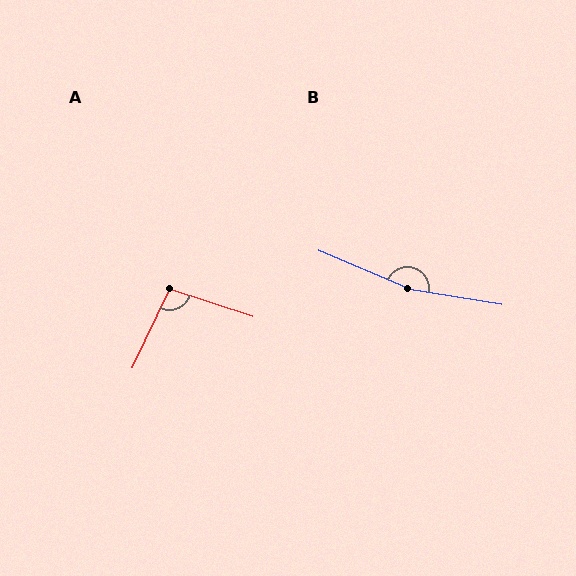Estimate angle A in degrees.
Approximately 97 degrees.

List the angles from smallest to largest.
A (97°), B (166°).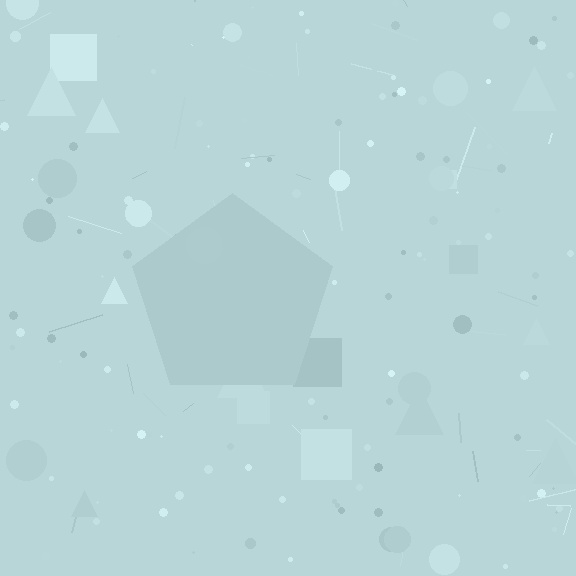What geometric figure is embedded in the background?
A pentagon is embedded in the background.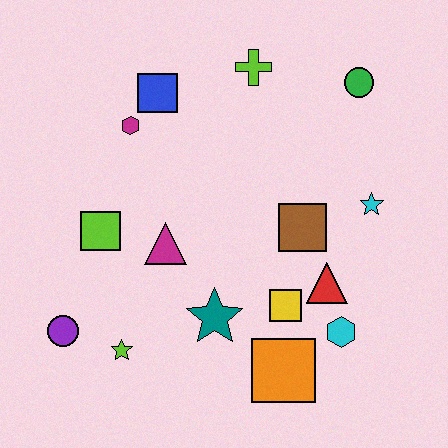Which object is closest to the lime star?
The purple circle is closest to the lime star.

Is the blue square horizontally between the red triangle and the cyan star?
No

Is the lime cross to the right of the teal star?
Yes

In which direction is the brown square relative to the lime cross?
The brown square is below the lime cross.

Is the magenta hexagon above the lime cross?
No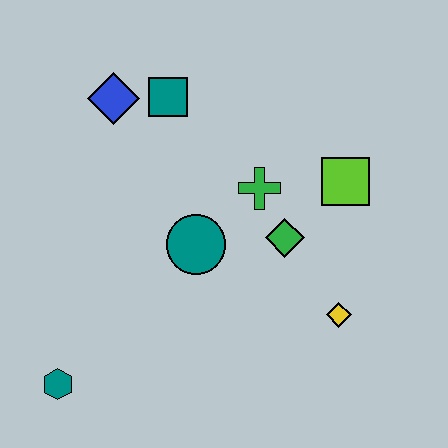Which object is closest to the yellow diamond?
The green diamond is closest to the yellow diamond.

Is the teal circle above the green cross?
No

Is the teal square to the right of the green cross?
No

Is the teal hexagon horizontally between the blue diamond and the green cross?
No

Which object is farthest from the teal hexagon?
The lime square is farthest from the teal hexagon.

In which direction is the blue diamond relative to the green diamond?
The blue diamond is to the left of the green diamond.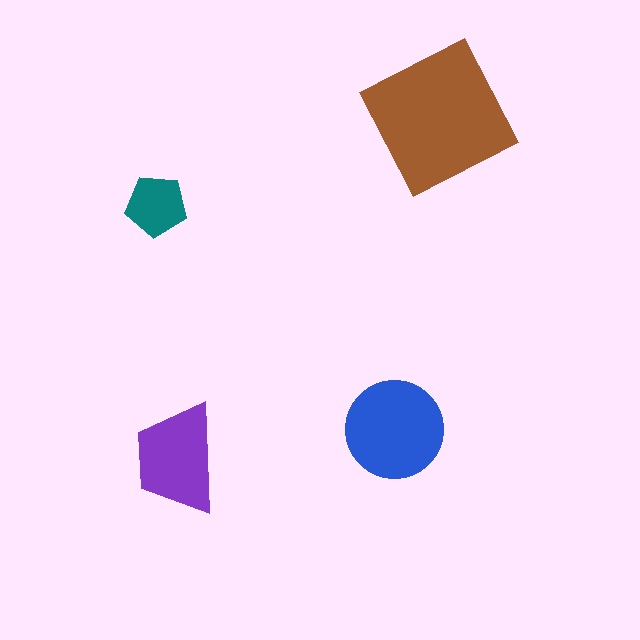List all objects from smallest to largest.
The teal pentagon, the purple trapezoid, the blue circle, the brown square.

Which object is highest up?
The brown square is topmost.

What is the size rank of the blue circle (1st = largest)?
2nd.